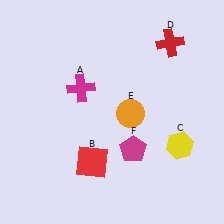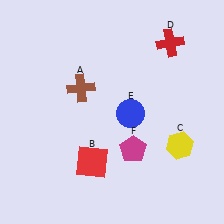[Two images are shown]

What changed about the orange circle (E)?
In Image 1, E is orange. In Image 2, it changed to blue.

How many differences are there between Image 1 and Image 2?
There are 2 differences between the two images.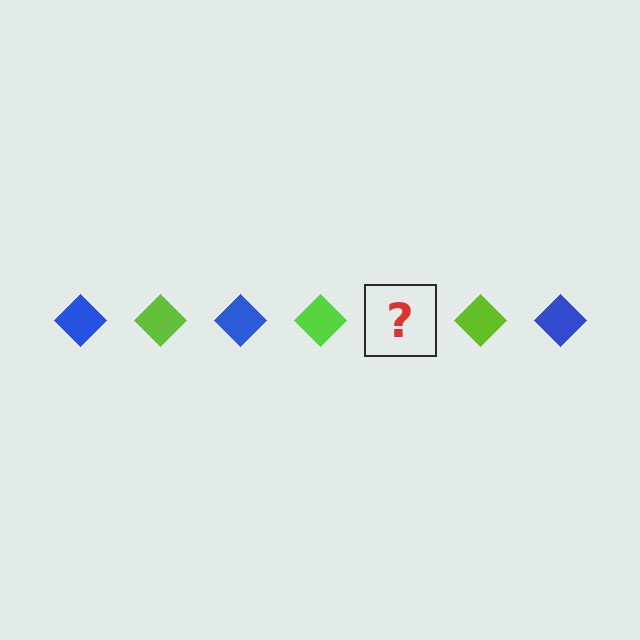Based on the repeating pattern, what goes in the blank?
The blank should be a blue diamond.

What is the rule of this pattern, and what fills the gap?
The rule is that the pattern cycles through blue, lime diamonds. The gap should be filled with a blue diamond.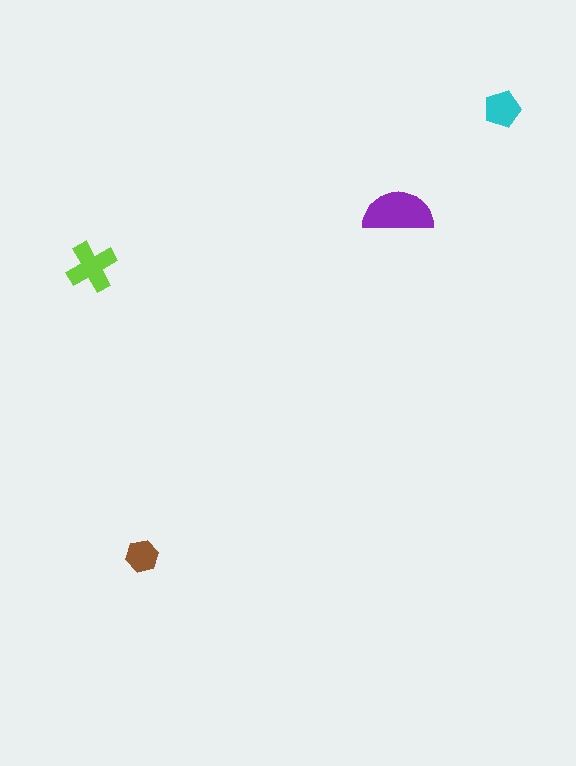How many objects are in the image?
There are 4 objects in the image.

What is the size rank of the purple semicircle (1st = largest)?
1st.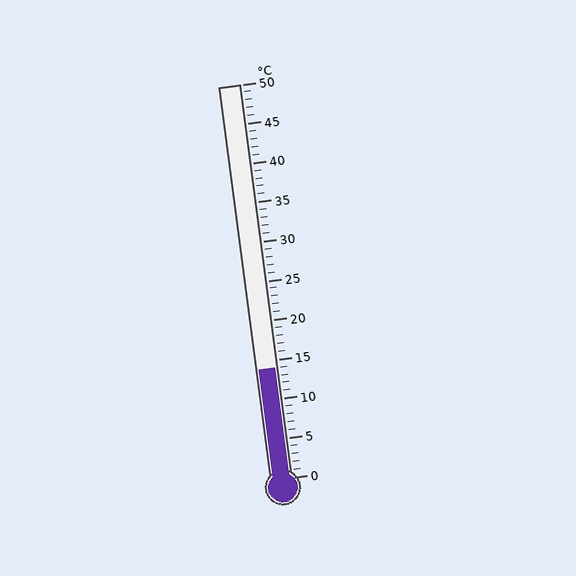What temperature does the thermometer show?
The thermometer shows approximately 14°C.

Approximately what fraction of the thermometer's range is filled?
The thermometer is filled to approximately 30% of its range.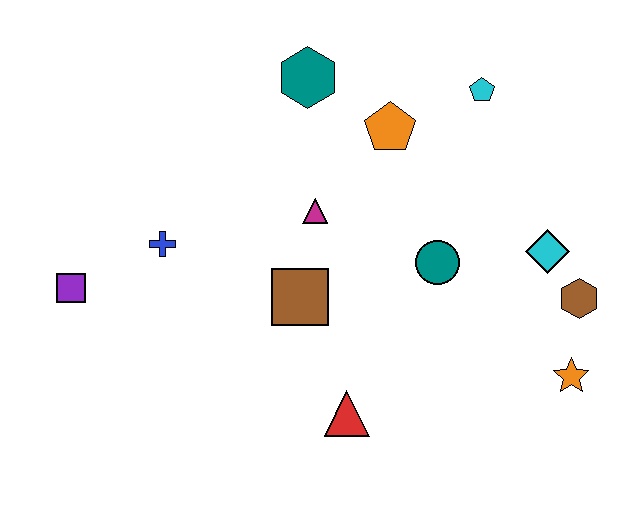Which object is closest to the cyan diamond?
The brown hexagon is closest to the cyan diamond.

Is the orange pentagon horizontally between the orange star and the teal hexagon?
Yes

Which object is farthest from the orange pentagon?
The purple square is farthest from the orange pentagon.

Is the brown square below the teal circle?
Yes